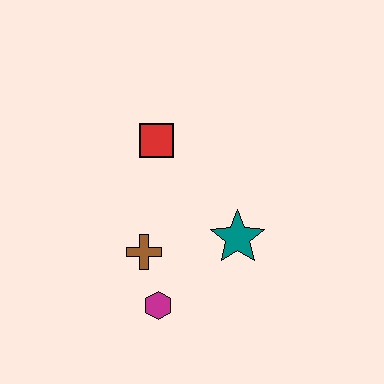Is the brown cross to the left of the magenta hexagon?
Yes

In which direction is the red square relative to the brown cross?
The red square is above the brown cross.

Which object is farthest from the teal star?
The red square is farthest from the teal star.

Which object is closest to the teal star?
The brown cross is closest to the teal star.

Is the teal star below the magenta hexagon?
No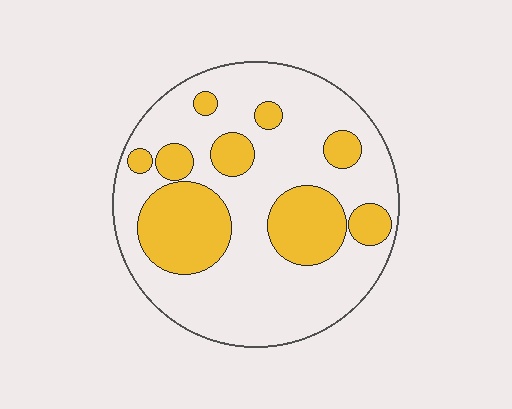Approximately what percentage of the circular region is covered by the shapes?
Approximately 30%.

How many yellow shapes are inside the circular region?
9.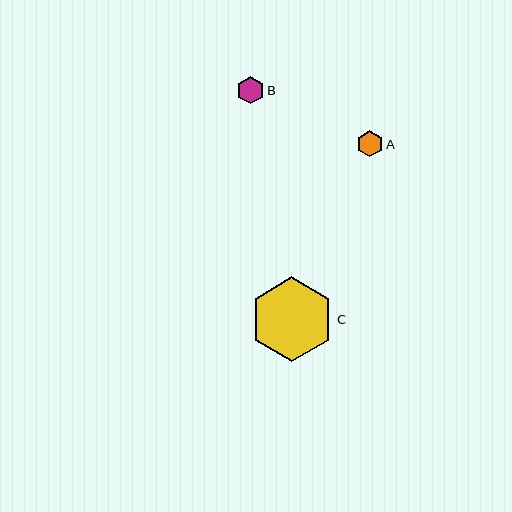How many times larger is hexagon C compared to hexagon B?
Hexagon C is approximately 3.1 times the size of hexagon B.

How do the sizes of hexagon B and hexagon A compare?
Hexagon B and hexagon A are approximately the same size.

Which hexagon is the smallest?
Hexagon A is the smallest with a size of approximately 26 pixels.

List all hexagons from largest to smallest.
From largest to smallest: C, B, A.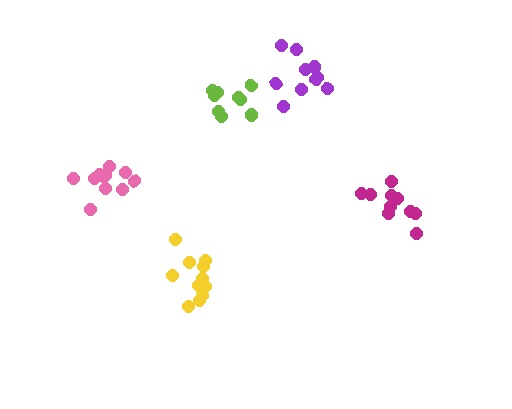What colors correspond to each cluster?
The clusters are colored: purple, yellow, pink, lime, magenta.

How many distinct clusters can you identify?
There are 5 distinct clusters.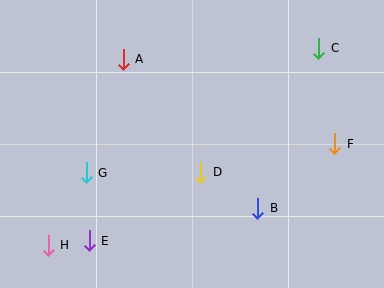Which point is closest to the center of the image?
Point D at (201, 172) is closest to the center.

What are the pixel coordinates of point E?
Point E is at (89, 241).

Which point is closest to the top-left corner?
Point A is closest to the top-left corner.